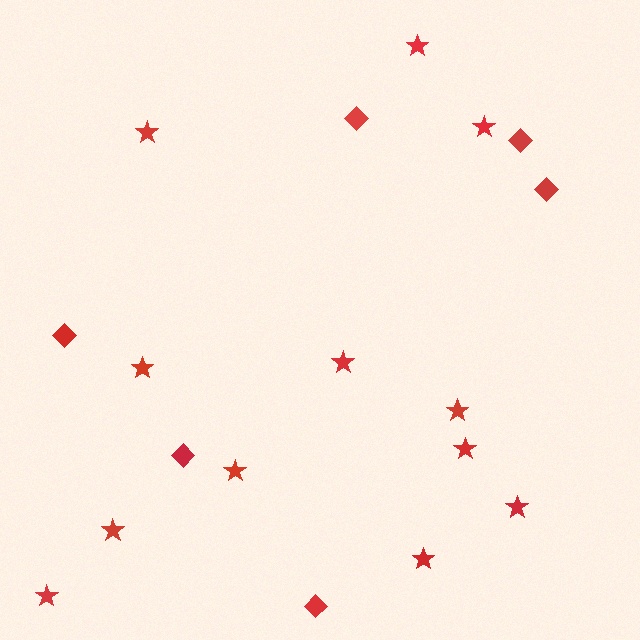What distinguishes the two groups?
There are 2 groups: one group of diamonds (6) and one group of stars (12).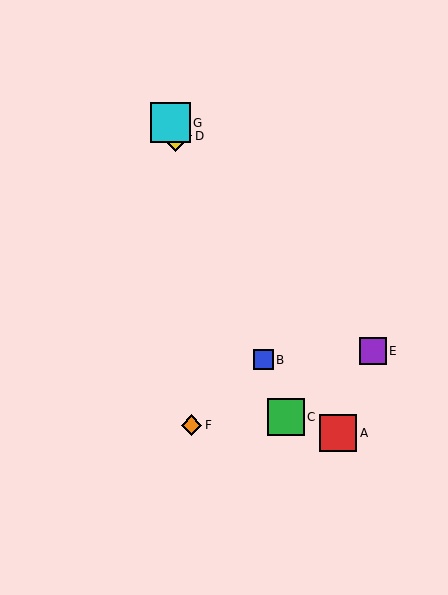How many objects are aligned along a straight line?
4 objects (B, C, D, G) are aligned along a straight line.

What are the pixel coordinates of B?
Object B is at (263, 360).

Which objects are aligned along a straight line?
Objects B, C, D, G are aligned along a straight line.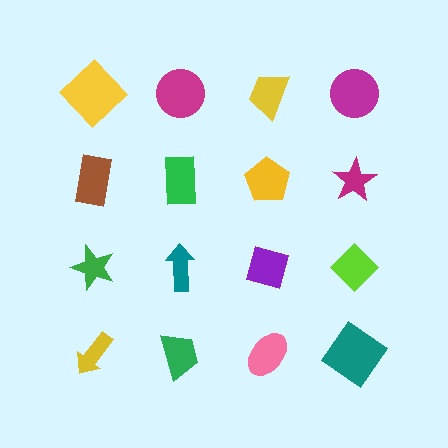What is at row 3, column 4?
A lime diamond.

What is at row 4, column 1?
A yellow arrow.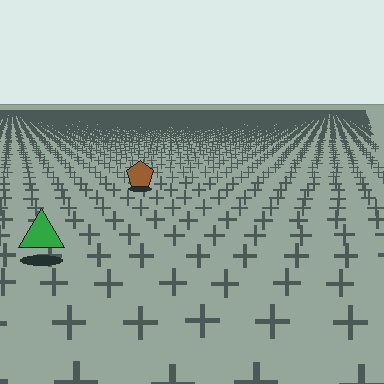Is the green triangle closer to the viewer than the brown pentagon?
Yes. The green triangle is closer — you can tell from the texture gradient: the ground texture is coarser near it.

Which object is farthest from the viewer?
The brown pentagon is farthest from the viewer. It appears smaller and the ground texture around it is denser.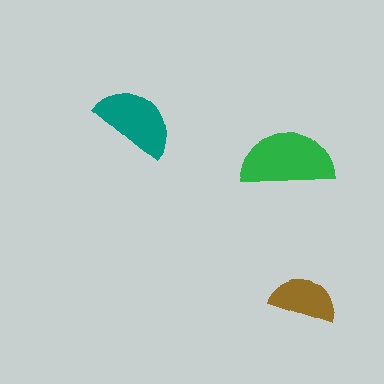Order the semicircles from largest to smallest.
the green one, the teal one, the brown one.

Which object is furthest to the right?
The brown semicircle is rightmost.